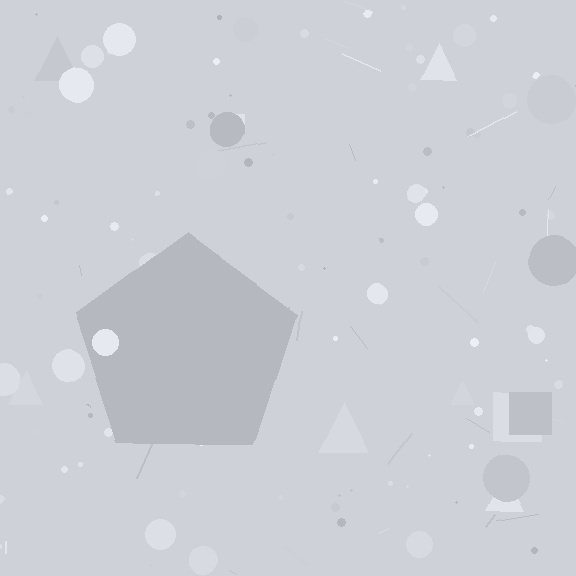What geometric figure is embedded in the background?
A pentagon is embedded in the background.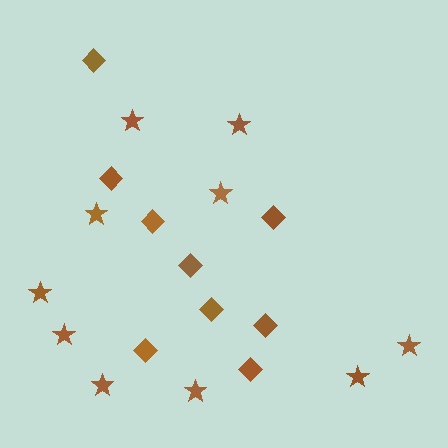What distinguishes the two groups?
There are 2 groups: one group of diamonds (9) and one group of stars (10).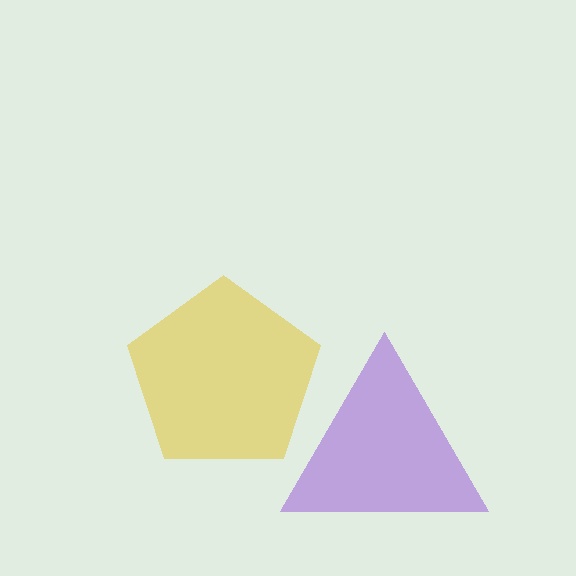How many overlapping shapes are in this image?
There are 2 overlapping shapes in the image.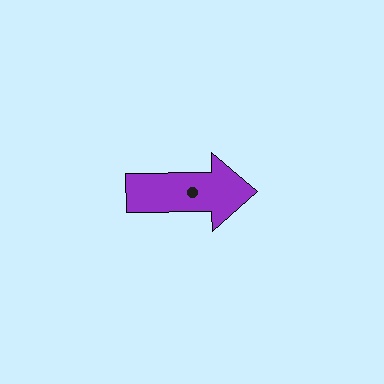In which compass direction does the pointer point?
East.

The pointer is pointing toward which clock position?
Roughly 3 o'clock.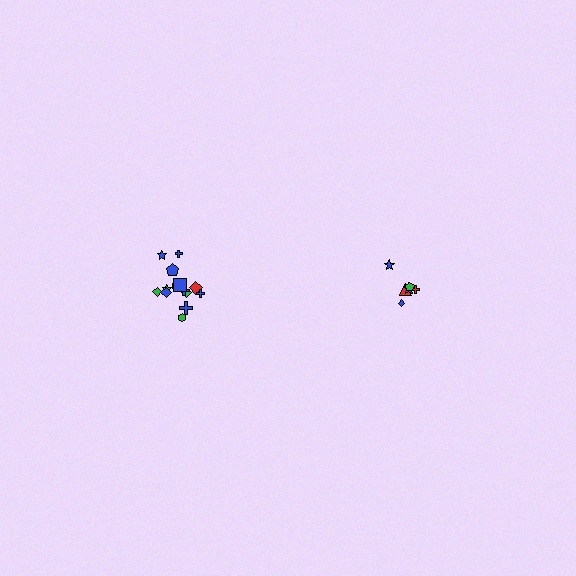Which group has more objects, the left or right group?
The left group.